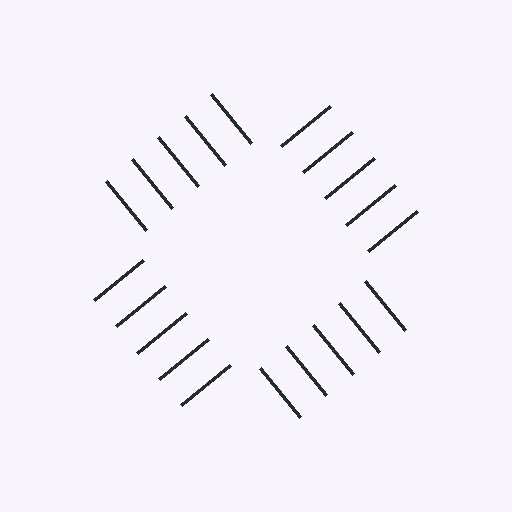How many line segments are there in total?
20 — 5 along each of the 4 edges.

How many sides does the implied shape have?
4 sides — the line-ends trace a square.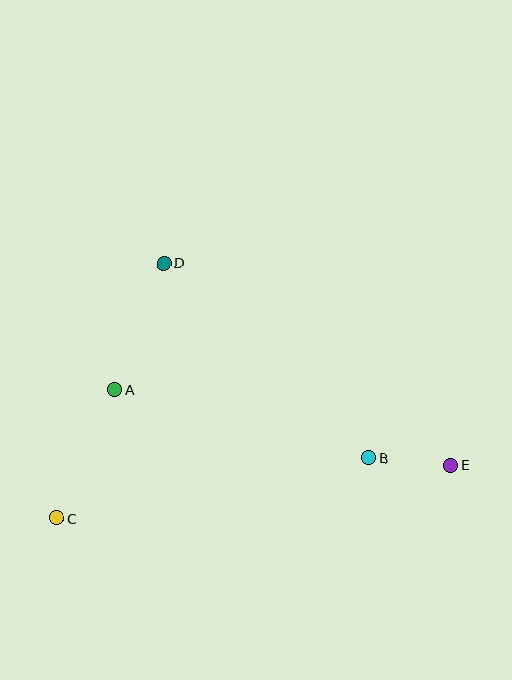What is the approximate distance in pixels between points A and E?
The distance between A and E is approximately 344 pixels.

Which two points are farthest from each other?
Points C and E are farthest from each other.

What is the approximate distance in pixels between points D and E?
The distance between D and E is approximately 351 pixels.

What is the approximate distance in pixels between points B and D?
The distance between B and D is approximately 283 pixels.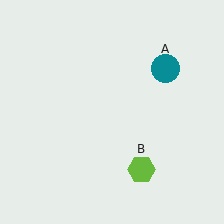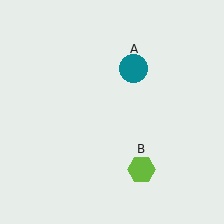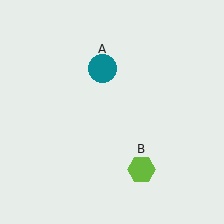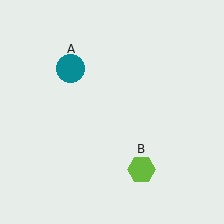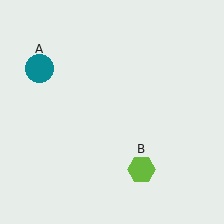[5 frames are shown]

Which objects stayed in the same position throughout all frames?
Lime hexagon (object B) remained stationary.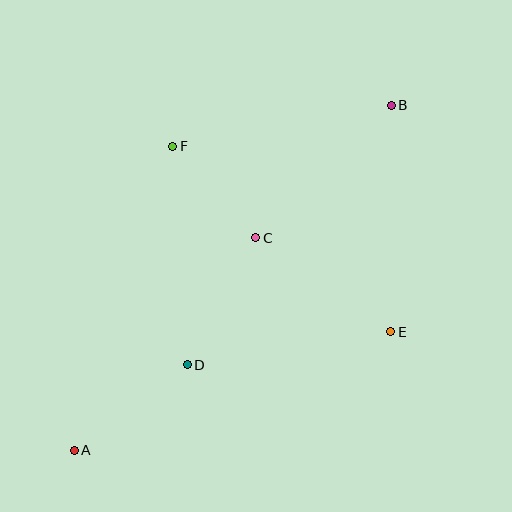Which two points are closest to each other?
Points C and F are closest to each other.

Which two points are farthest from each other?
Points A and B are farthest from each other.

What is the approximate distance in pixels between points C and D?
The distance between C and D is approximately 144 pixels.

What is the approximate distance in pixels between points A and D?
The distance between A and D is approximately 142 pixels.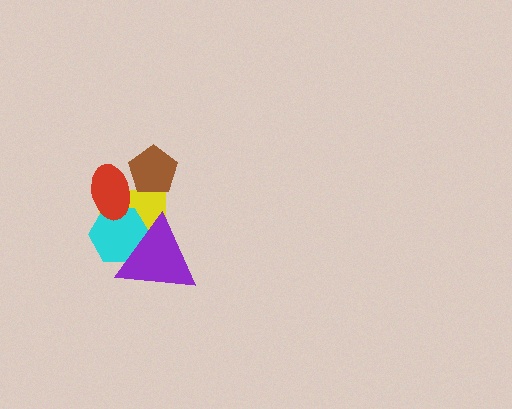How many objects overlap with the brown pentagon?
2 objects overlap with the brown pentagon.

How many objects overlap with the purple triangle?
2 objects overlap with the purple triangle.